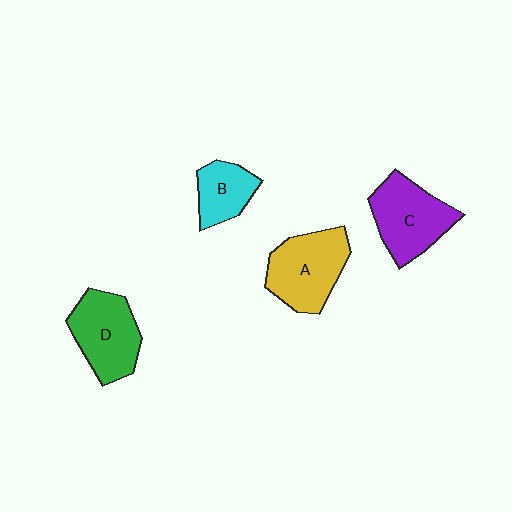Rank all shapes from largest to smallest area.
From largest to smallest: A (yellow), C (purple), D (green), B (cyan).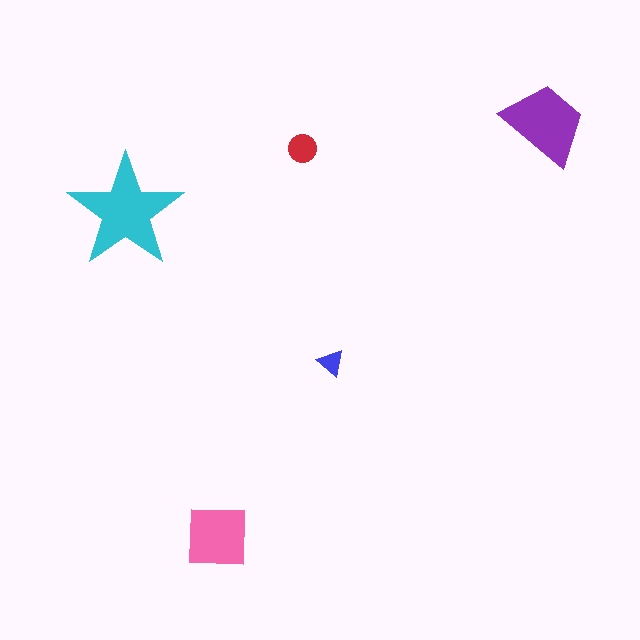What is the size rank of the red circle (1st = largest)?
4th.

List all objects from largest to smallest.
The cyan star, the purple trapezoid, the pink square, the red circle, the blue triangle.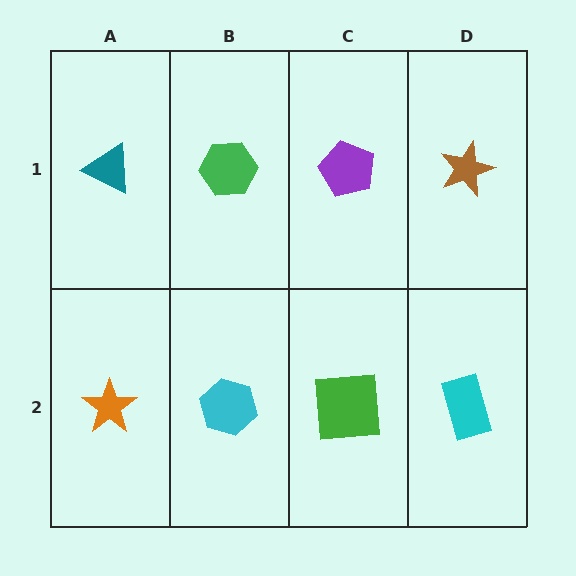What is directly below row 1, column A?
An orange star.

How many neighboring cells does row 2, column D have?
2.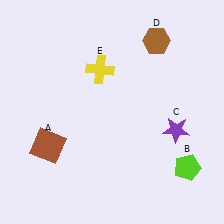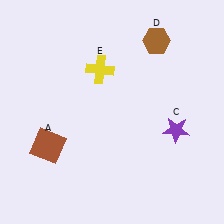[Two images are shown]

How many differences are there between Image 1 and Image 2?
There is 1 difference between the two images.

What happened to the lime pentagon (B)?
The lime pentagon (B) was removed in Image 2. It was in the bottom-right area of Image 1.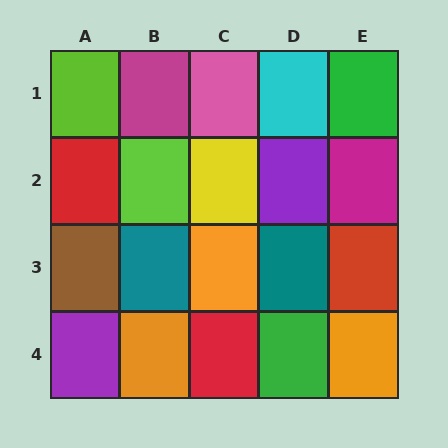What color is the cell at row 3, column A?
Brown.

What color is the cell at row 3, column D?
Teal.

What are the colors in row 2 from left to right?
Red, lime, yellow, purple, magenta.